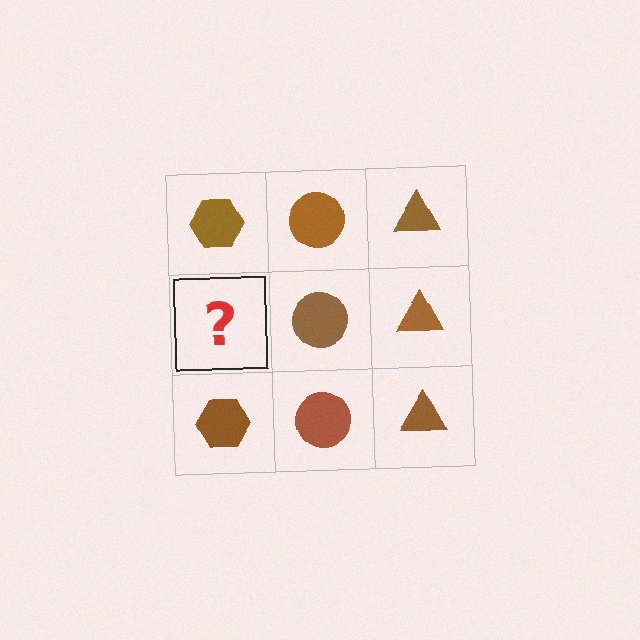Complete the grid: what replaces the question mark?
The question mark should be replaced with a brown hexagon.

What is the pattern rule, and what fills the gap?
The rule is that each column has a consistent shape. The gap should be filled with a brown hexagon.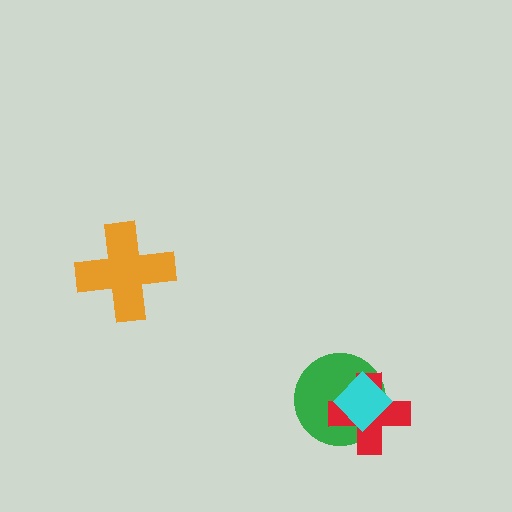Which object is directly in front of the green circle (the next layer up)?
The red cross is directly in front of the green circle.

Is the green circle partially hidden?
Yes, it is partially covered by another shape.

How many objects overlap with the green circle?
2 objects overlap with the green circle.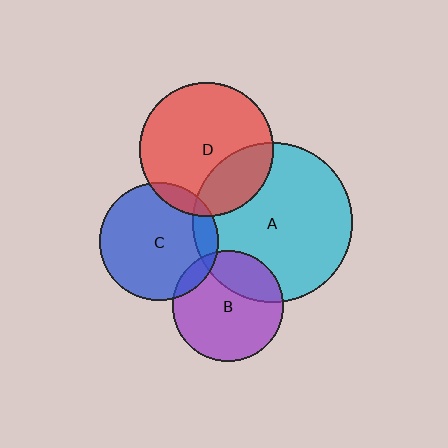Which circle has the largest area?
Circle A (cyan).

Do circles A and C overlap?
Yes.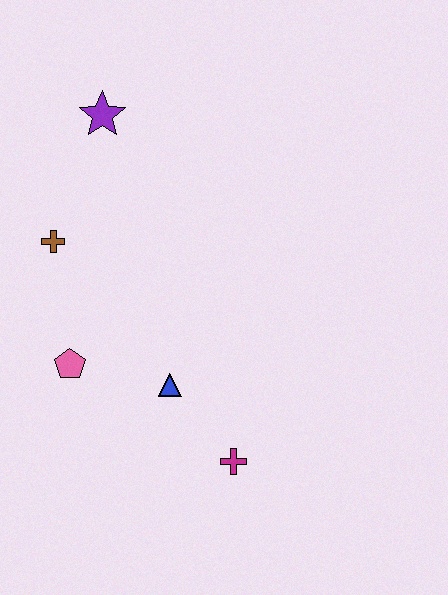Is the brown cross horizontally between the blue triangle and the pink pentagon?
No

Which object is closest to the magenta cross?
The blue triangle is closest to the magenta cross.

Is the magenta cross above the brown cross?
No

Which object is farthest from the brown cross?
The magenta cross is farthest from the brown cross.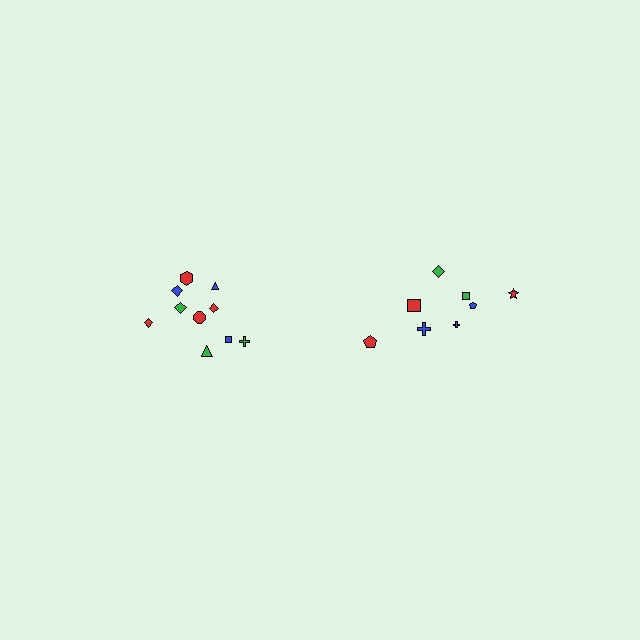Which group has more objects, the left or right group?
The left group.